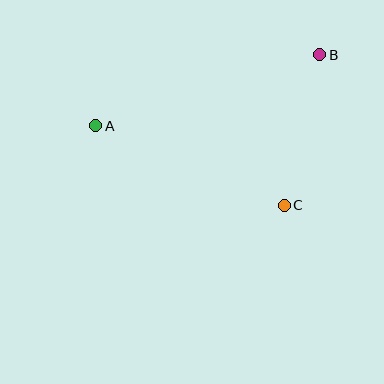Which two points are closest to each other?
Points B and C are closest to each other.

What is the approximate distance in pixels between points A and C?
The distance between A and C is approximately 205 pixels.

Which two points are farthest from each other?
Points A and B are farthest from each other.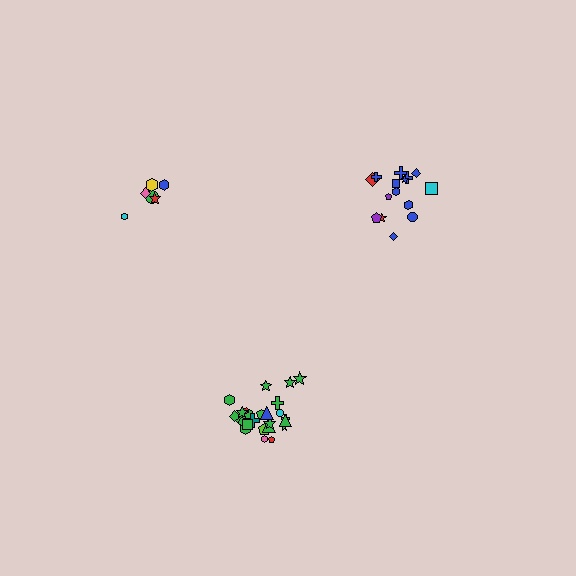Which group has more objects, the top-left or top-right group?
The top-right group.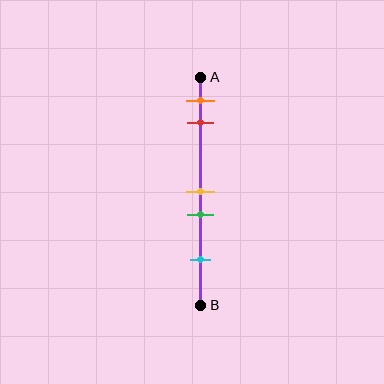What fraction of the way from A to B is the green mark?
The green mark is approximately 60% (0.6) of the way from A to B.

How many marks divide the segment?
There are 5 marks dividing the segment.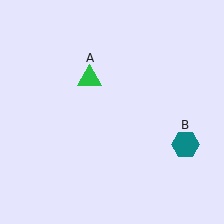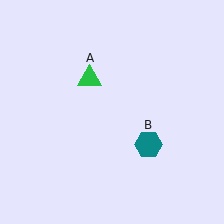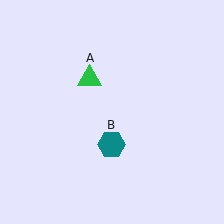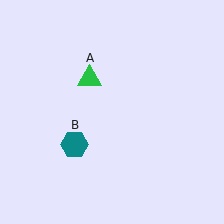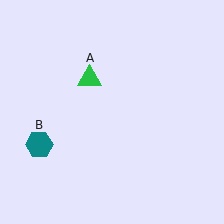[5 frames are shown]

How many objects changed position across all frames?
1 object changed position: teal hexagon (object B).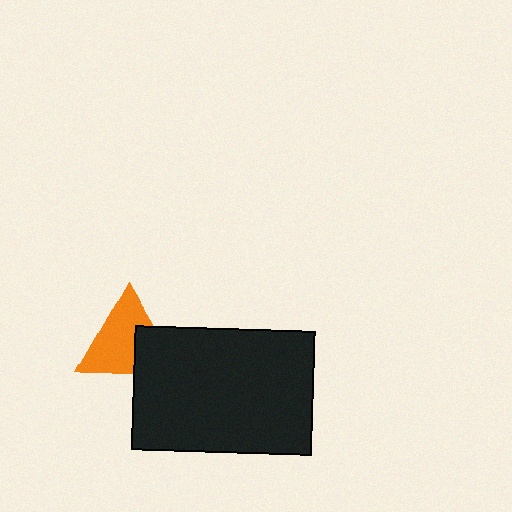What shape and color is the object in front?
The object in front is a black rectangle.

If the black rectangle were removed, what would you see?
You would see the complete orange triangle.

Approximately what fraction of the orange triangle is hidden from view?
Roughly 32% of the orange triangle is hidden behind the black rectangle.